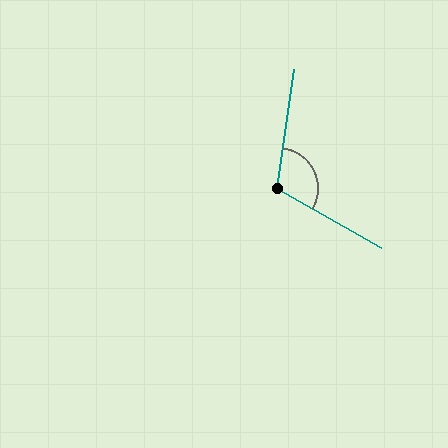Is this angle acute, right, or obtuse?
It is obtuse.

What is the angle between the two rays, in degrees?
Approximately 111 degrees.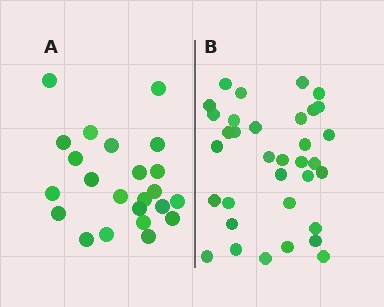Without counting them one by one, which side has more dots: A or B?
Region B (the right region) has more dots.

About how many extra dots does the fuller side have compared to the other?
Region B has roughly 12 or so more dots than region A.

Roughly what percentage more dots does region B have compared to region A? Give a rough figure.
About 50% more.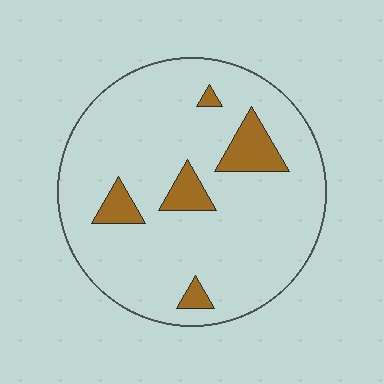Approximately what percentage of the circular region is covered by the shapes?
Approximately 10%.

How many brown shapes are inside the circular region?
5.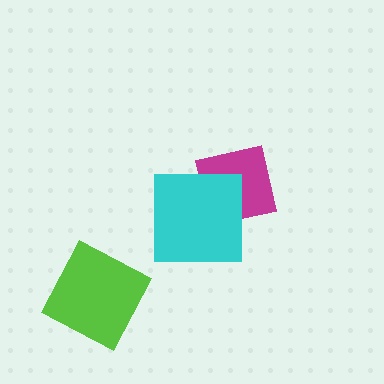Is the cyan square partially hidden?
No, no other shape covers it.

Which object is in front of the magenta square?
The cyan square is in front of the magenta square.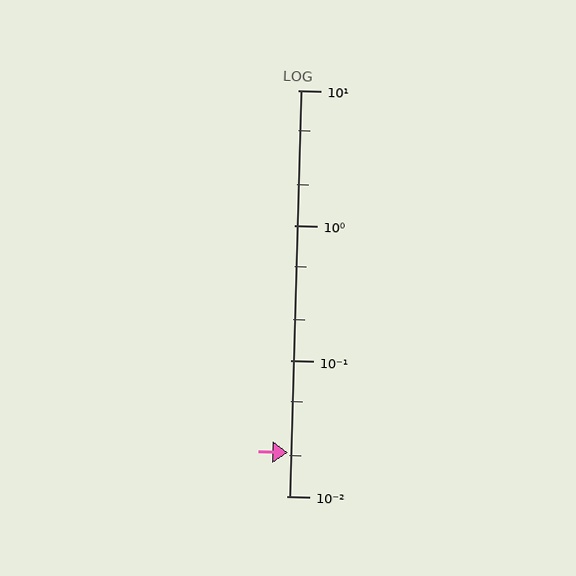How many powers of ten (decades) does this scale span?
The scale spans 3 decades, from 0.01 to 10.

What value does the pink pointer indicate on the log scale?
The pointer indicates approximately 0.021.